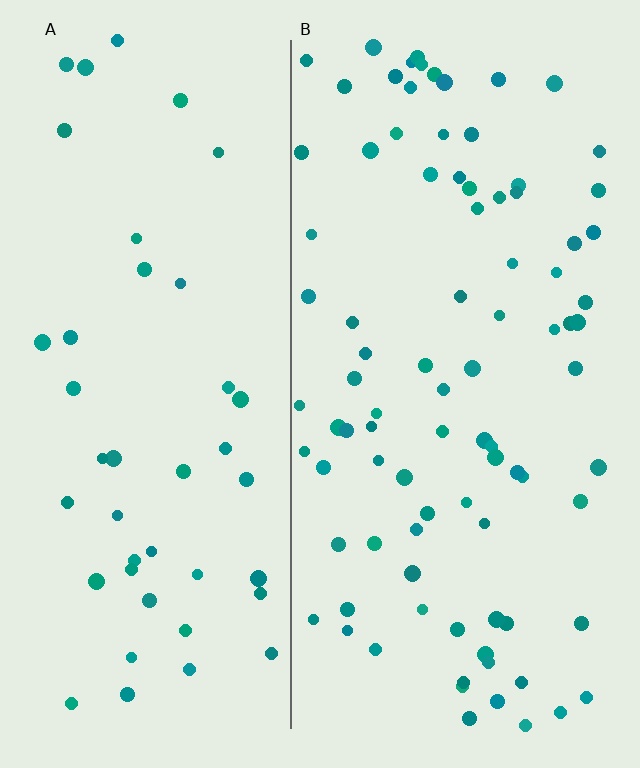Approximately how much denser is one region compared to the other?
Approximately 2.0× — region B over region A.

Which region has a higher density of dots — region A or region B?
B (the right).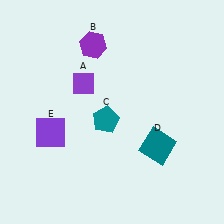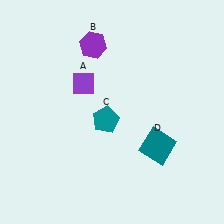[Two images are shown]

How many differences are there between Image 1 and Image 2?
There is 1 difference between the two images.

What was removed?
The purple square (E) was removed in Image 2.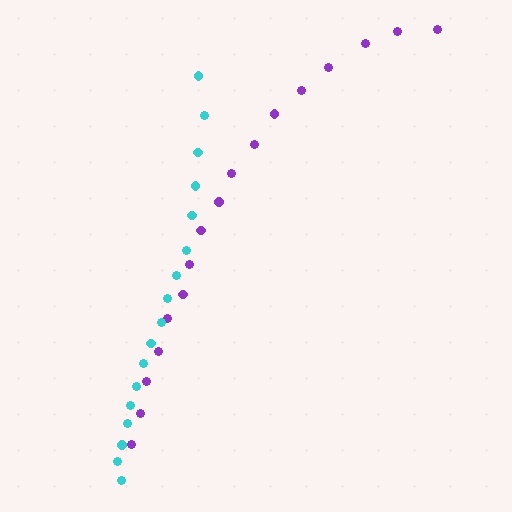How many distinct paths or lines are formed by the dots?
There are 2 distinct paths.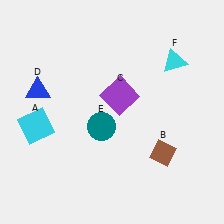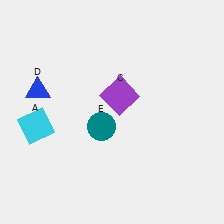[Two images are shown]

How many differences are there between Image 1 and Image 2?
There are 2 differences between the two images.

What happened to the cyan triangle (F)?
The cyan triangle (F) was removed in Image 2. It was in the top-right area of Image 1.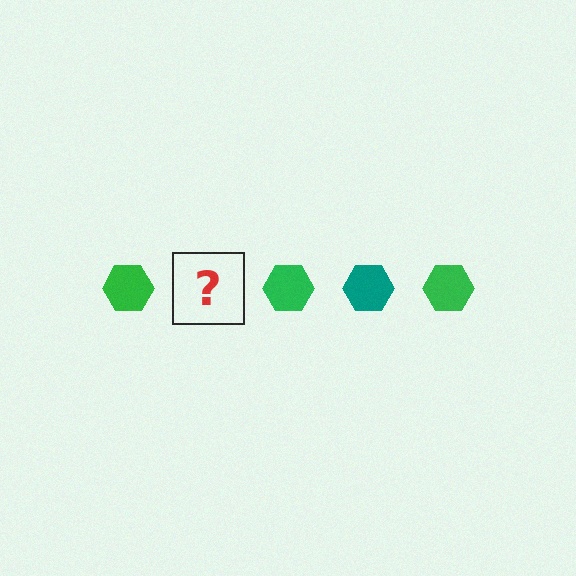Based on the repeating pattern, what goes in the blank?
The blank should be a teal hexagon.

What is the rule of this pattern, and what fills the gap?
The rule is that the pattern cycles through green, teal hexagons. The gap should be filled with a teal hexagon.